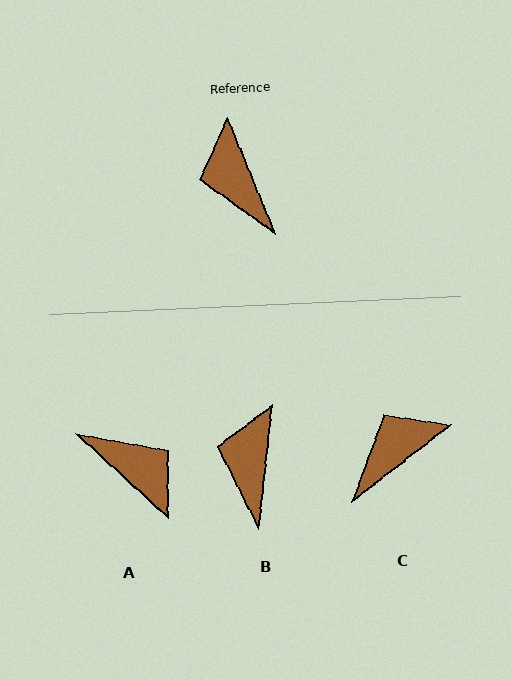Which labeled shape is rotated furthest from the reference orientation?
A, about 155 degrees away.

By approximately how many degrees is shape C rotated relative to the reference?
Approximately 75 degrees clockwise.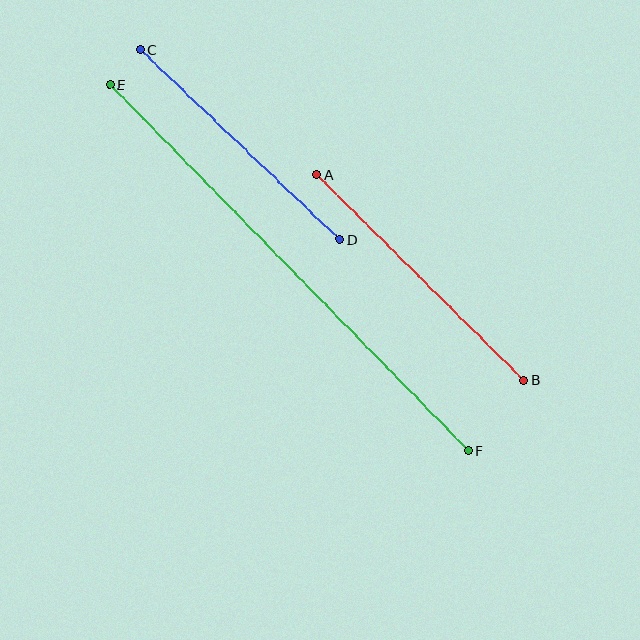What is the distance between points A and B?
The distance is approximately 292 pixels.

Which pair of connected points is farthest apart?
Points E and F are farthest apart.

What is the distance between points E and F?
The distance is approximately 512 pixels.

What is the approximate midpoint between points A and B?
The midpoint is at approximately (420, 277) pixels.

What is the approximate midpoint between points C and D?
The midpoint is at approximately (240, 145) pixels.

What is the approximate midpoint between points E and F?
The midpoint is at approximately (289, 268) pixels.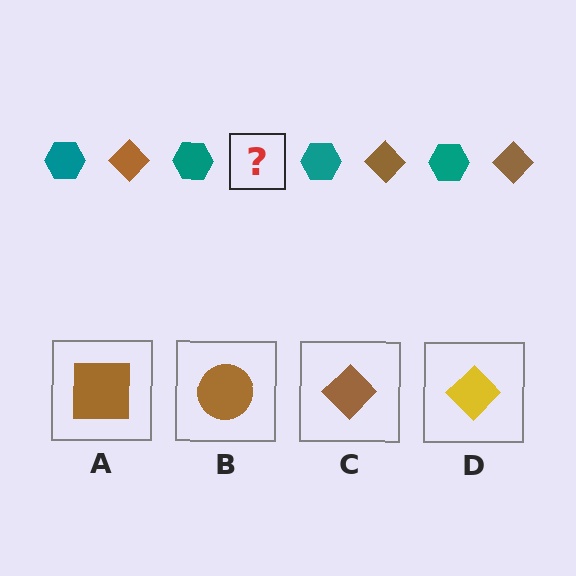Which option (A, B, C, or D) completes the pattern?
C.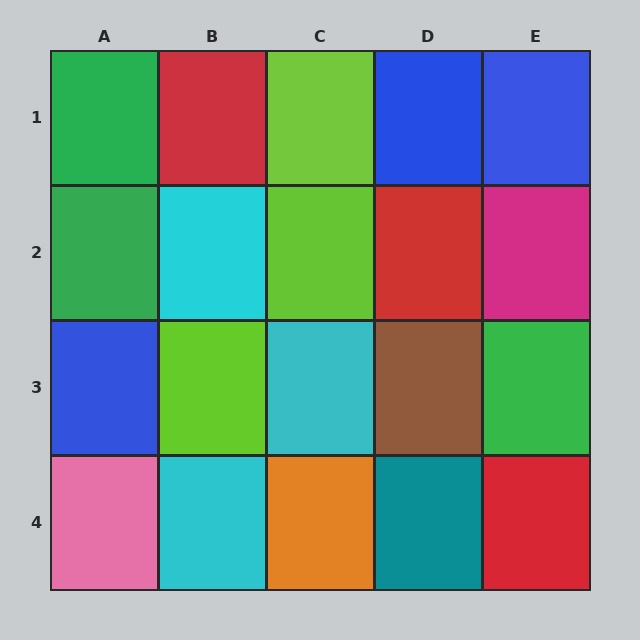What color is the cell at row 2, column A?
Green.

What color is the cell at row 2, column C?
Lime.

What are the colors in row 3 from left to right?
Blue, lime, cyan, brown, green.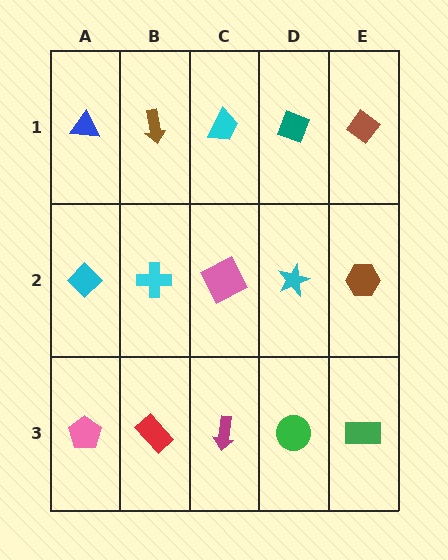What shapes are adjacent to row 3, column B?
A cyan cross (row 2, column B), a pink pentagon (row 3, column A), a magenta arrow (row 3, column C).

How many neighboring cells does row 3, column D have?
3.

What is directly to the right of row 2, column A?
A cyan cross.